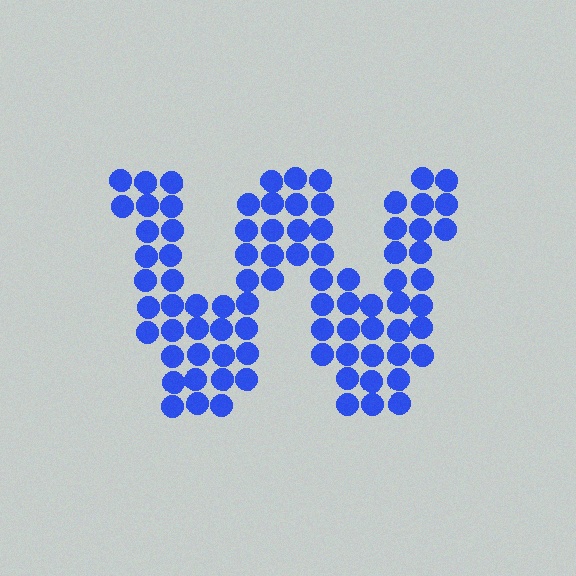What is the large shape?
The large shape is the letter W.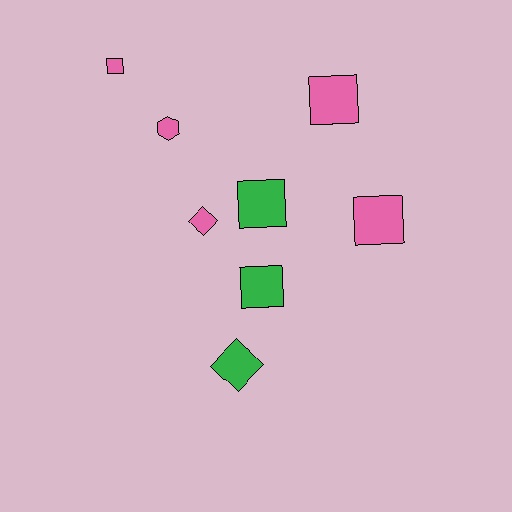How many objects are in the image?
There are 8 objects.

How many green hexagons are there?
There are no green hexagons.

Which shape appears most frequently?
Square, with 5 objects.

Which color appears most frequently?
Pink, with 5 objects.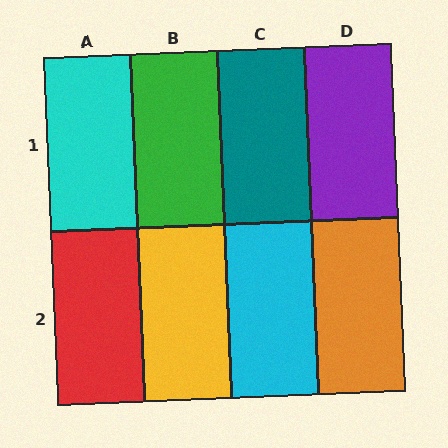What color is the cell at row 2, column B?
Yellow.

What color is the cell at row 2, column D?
Orange.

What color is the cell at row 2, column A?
Red.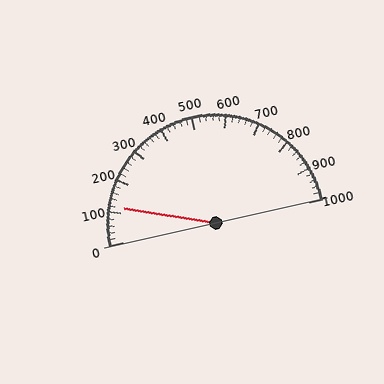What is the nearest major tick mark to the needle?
The nearest major tick mark is 100.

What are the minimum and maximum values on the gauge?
The gauge ranges from 0 to 1000.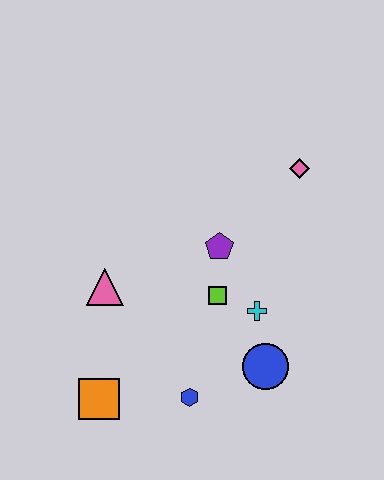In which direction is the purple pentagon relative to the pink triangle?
The purple pentagon is to the right of the pink triangle.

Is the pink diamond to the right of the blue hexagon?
Yes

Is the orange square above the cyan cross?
No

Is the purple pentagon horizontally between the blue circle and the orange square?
Yes